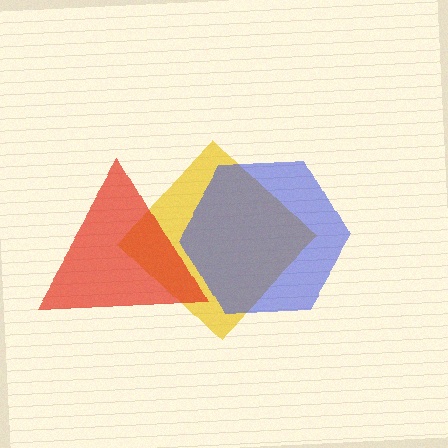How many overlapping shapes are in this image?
There are 3 overlapping shapes in the image.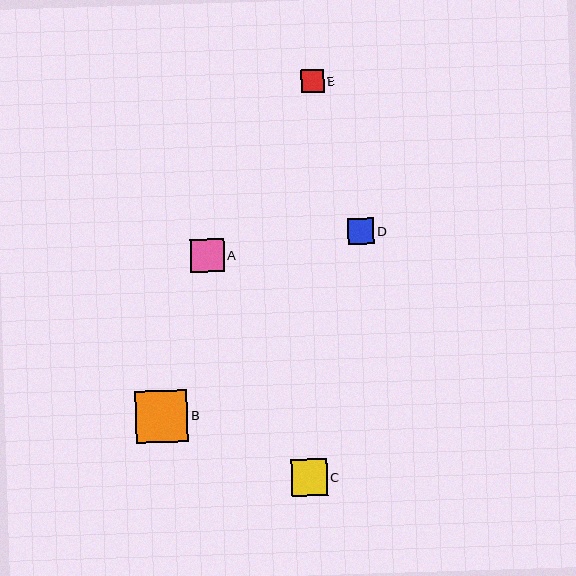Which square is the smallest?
Square E is the smallest with a size of approximately 23 pixels.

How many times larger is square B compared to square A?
Square B is approximately 1.6 times the size of square A.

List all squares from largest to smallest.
From largest to smallest: B, C, A, D, E.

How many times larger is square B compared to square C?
Square B is approximately 1.4 times the size of square C.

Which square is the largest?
Square B is the largest with a size of approximately 52 pixels.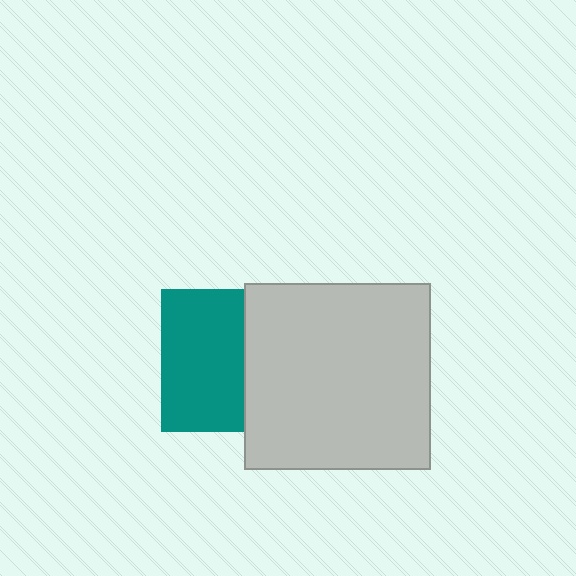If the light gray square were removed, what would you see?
You would see the complete teal square.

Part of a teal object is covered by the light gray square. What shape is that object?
It is a square.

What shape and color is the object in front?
The object in front is a light gray square.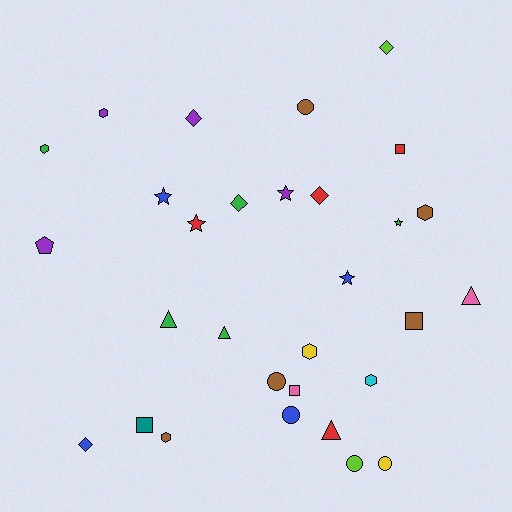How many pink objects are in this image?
There are 2 pink objects.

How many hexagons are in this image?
There are 6 hexagons.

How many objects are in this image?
There are 30 objects.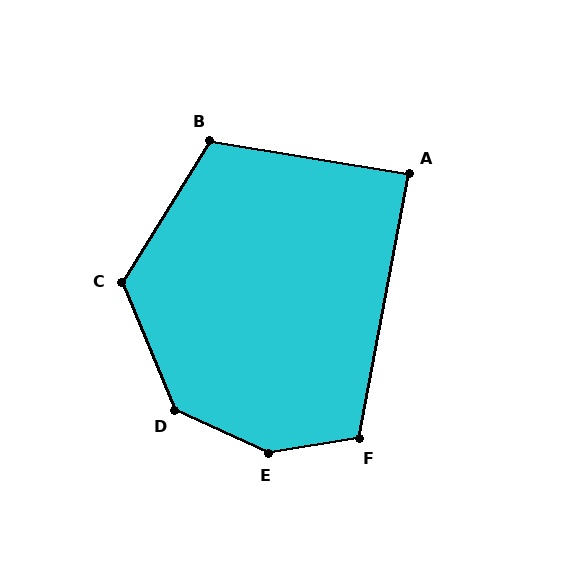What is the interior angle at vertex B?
Approximately 113 degrees (obtuse).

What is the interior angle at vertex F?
Approximately 110 degrees (obtuse).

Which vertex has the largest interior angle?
E, at approximately 146 degrees.